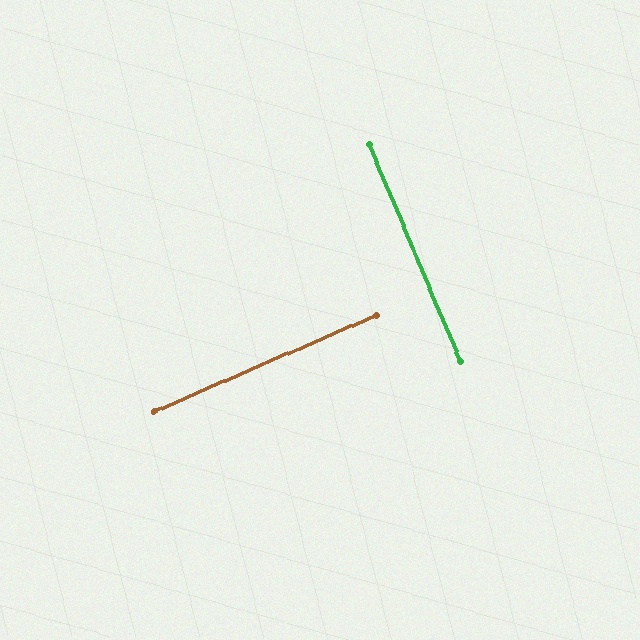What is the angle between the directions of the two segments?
Approximately 90 degrees.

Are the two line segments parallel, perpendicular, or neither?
Perpendicular — they meet at approximately 90°.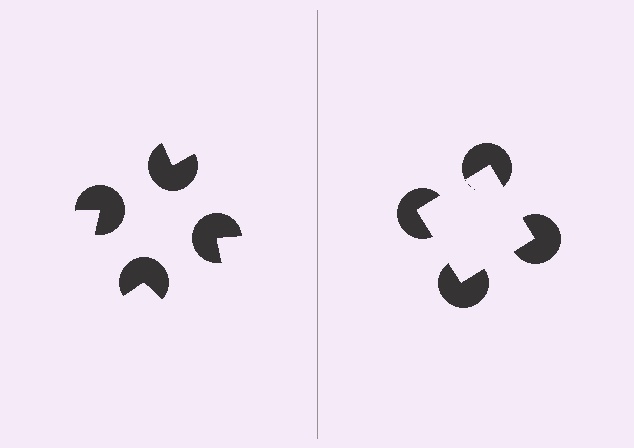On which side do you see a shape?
An illusory square appears on the right side. On the left side the wedge cuts are rotated, so no coherent shape forms.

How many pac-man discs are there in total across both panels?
8 — 4 on each side.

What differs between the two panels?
The pac-man discs are positioned identically on both sides; only the wedge orientations differ. On the right they align to a square; on the left they are misaligned.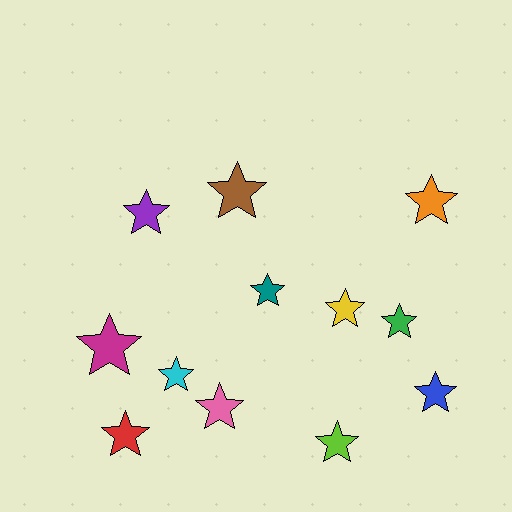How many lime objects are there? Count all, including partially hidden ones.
There is 1 lime object.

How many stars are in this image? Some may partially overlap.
There are 12 stars.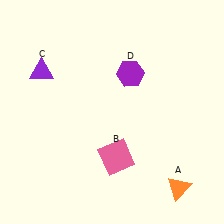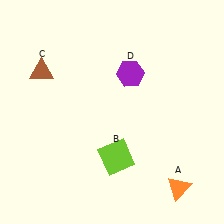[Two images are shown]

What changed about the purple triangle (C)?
In Image 1, C is purple. In Image 2, it changed to brown.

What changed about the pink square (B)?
In Image 1, B is pink. In Image 2, it changed to lime.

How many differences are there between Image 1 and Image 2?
There are 2 differences between the two images.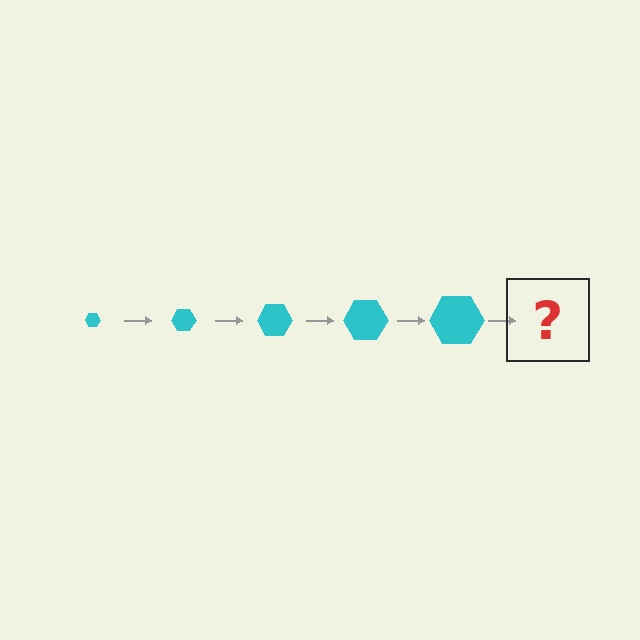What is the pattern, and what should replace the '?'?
The pattern is that the hexagon gets progressively larger each step. The '?' should be a cyan hexagon, larger than the previous one.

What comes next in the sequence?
The next element should be a cyan hexagon, larger than the previous one.